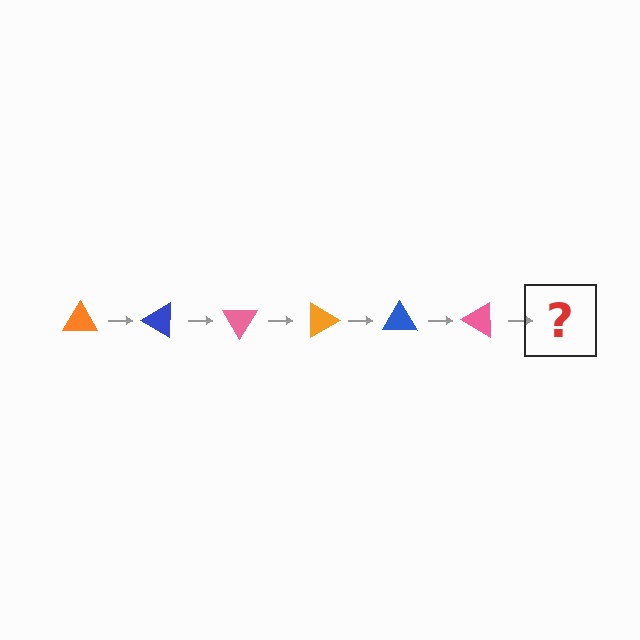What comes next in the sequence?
The next element should be an orange triangle, rotated 180 degrees from the start.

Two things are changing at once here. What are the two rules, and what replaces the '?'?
The two rules are that it rotates 30 degrees each step and the color cycles through orange, blue, and pink. The '?' should be an orange triangle, rotated 180 degrees from the start.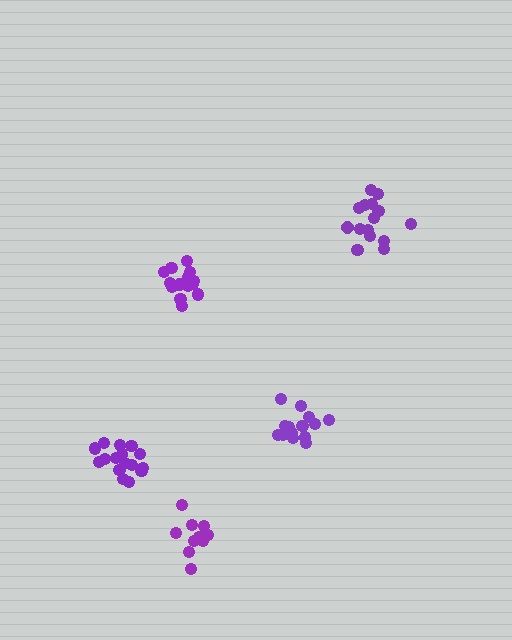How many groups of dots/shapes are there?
There are 5 groups.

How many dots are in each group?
Group 1: 15 dots, Group 2: 10 dots, Group 3: 15 dots, Group 4: 15 dots, Group 5: 16 dots (71 total).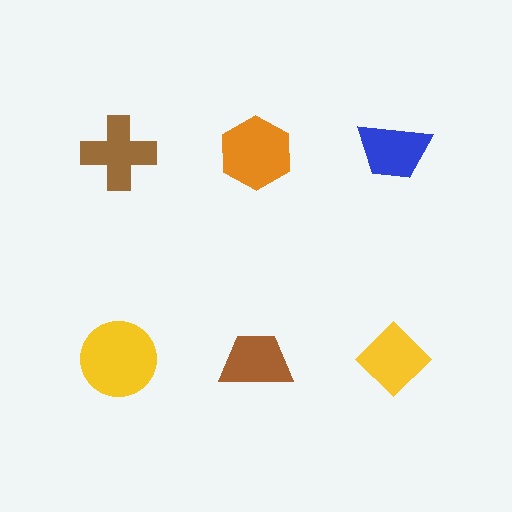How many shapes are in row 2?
3 shapes.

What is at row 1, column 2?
An orange hexagon.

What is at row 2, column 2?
A brown trapezoid.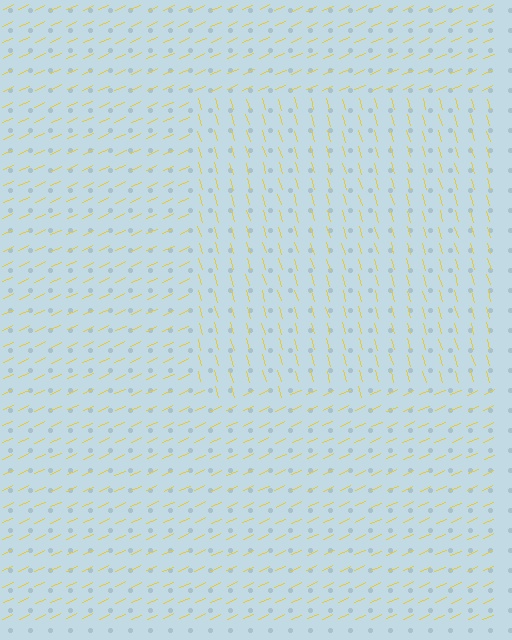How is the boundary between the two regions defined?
The boundary is defined purely by a change in line orientation (approximately 82 degrees difference). All lines are the same color and thickness.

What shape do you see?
I see a rectangle.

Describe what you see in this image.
The image is filled with small yellow line segments. A rectangle region in the image has lines oriented differently from the surrounding lines, creating a visible texture boundary.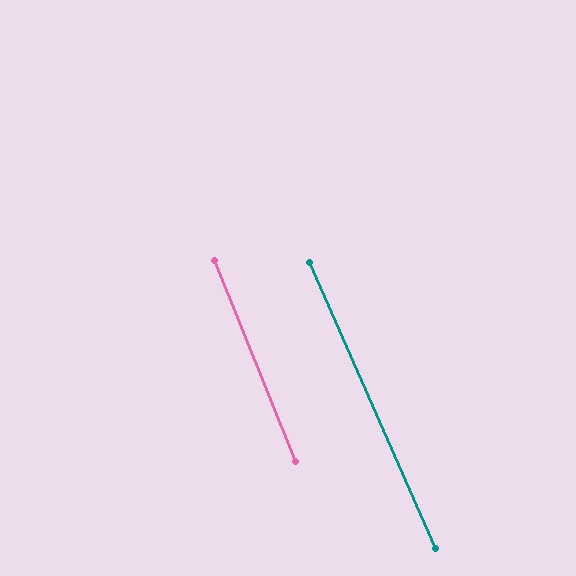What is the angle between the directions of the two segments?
Approximately 2 degrees.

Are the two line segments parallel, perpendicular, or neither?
Parallel — their directions differ by only 1.7°.